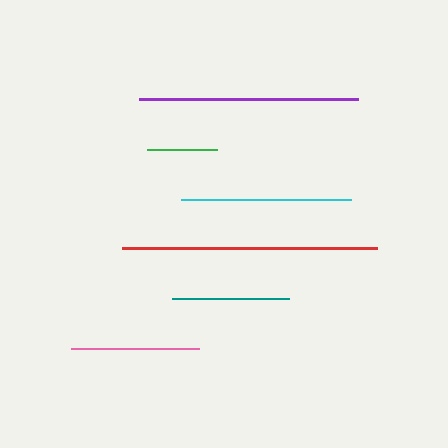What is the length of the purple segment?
The purple segment is approximately 219 pixels long.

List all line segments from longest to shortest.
From longest to shortest: red, purple, cyan, pink, teal, green.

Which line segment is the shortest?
The green line is the shortest at approximately 70 pixels.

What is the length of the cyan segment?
The cyan segment is approximately 171 pixels long.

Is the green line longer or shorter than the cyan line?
The cyan line is longer than the green line.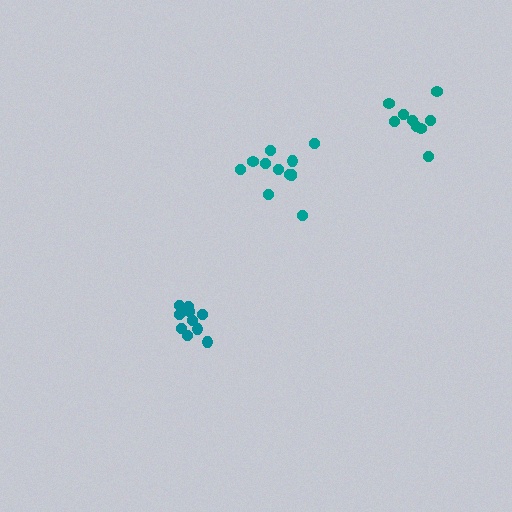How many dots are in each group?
Group 1: 12 dots, Group 2: 11 dots, Group 3: 9 dots (32 total).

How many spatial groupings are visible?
There are 3 spatial groupings.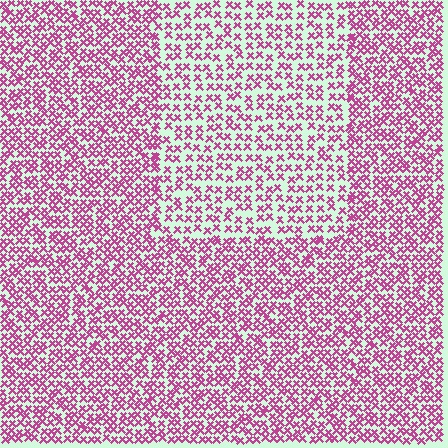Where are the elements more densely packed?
The elements are more densely packed outside the rectangle boundary.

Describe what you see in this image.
The image contains small magenta elements arranged at two different densities. A rectangle-shaped region is visible where the elements are less densely packed than the surrounding area.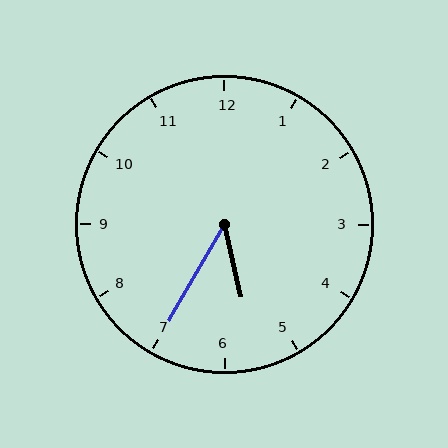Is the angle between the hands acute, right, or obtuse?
It is acute.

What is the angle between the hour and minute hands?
Approximately 42 degrees.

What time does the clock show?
5:35.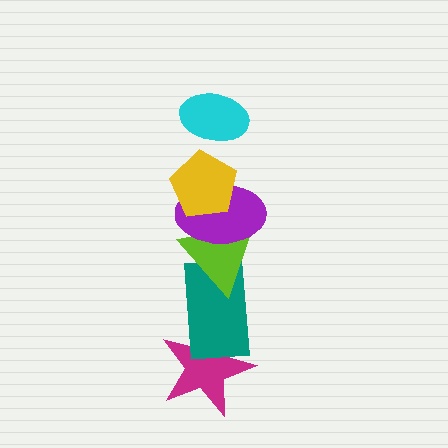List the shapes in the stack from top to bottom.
From top to bottom: the cyan ellipse, the yellow pentagon, the purple ellipse, the lime triangle, the teal rectangle, the magenta star.